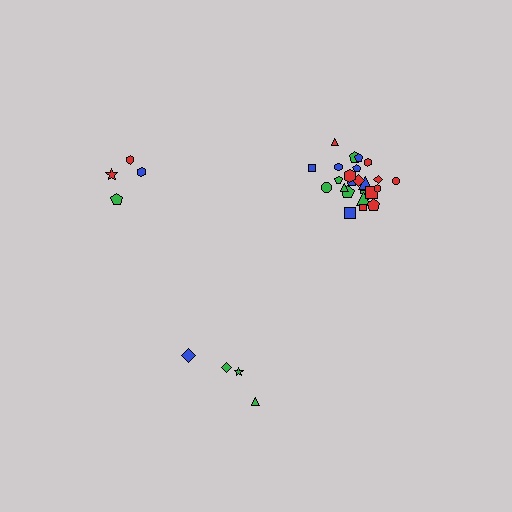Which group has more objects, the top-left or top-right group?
The top-right group.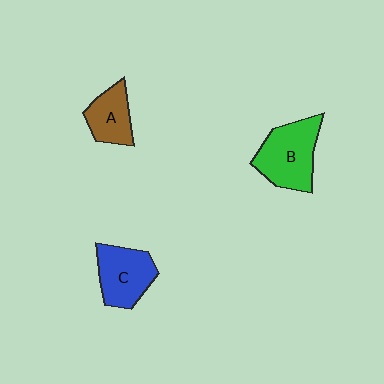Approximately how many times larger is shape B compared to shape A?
Approximately 1.6 times.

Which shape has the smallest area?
Shape A (brown).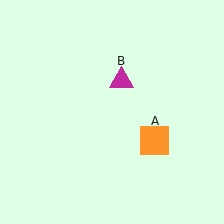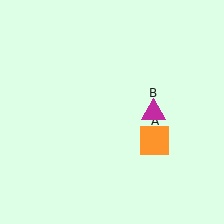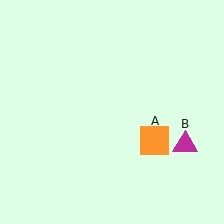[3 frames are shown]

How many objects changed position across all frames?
1 object changed position: magenta triangle (object B).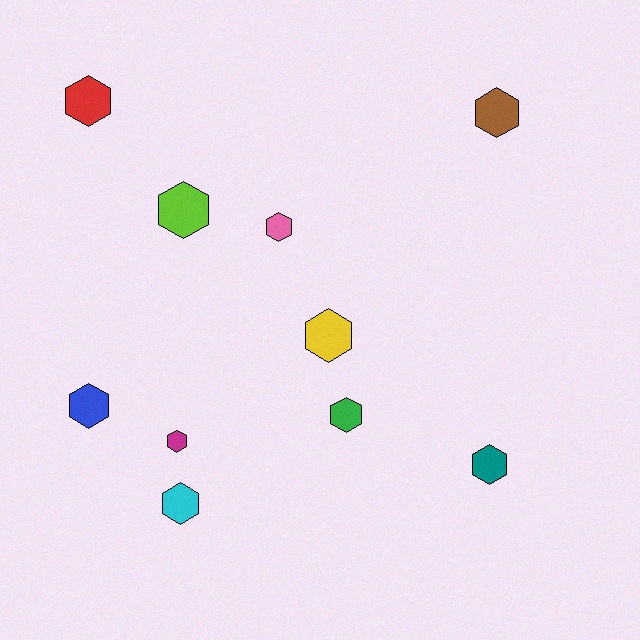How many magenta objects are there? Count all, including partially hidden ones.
There is 1 magenta object.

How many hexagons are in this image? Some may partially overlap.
There are 10 hexagons.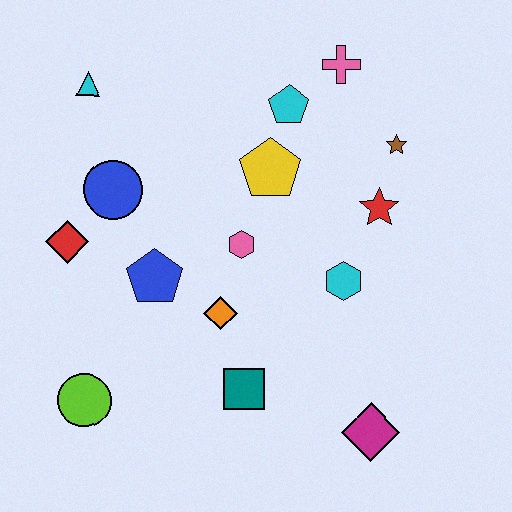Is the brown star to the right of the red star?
Yes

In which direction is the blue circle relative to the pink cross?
The blue circle is to the left of the pink cross.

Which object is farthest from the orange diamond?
The pink cross is farthest from the orange diamond.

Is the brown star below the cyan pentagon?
Yes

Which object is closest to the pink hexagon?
The orange diamond is closest to the pink hexagon.